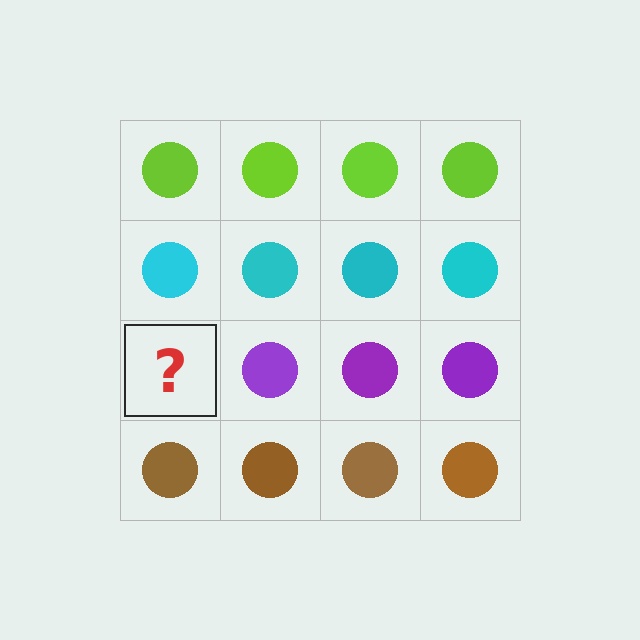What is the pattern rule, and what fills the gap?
The rule is that each row has a consistent color. The gap should be filled with a purple circle.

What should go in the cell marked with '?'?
The missing cell should contain a purple circle.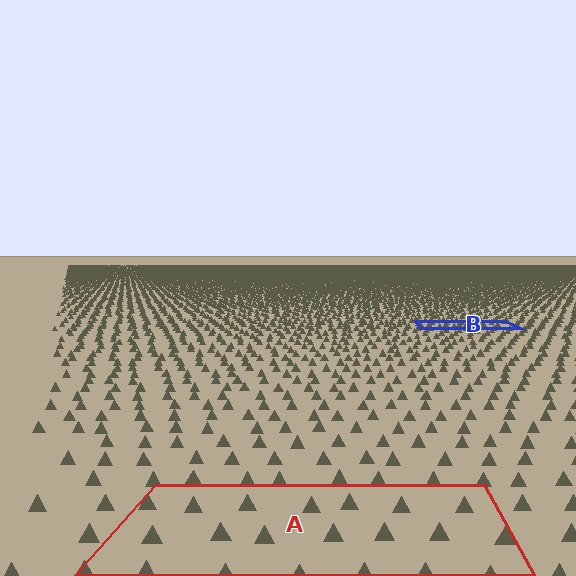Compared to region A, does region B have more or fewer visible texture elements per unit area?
Region B has more texture elements per unit area — they are packed more densely because it is farther away.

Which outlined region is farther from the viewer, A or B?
Region B is farther from the viewer — the texture elements inside it appear smaller and more densely packed.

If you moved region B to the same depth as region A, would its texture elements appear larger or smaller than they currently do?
They would appear larger. At a closer depth, the same texture elements are projected at a bigger on-screen size.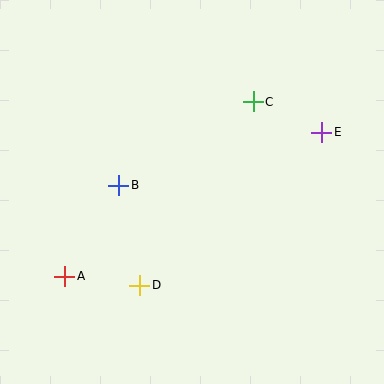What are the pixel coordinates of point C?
Point C is at (253, 102).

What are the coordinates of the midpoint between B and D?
The midpoint between B and D is at (129, 235).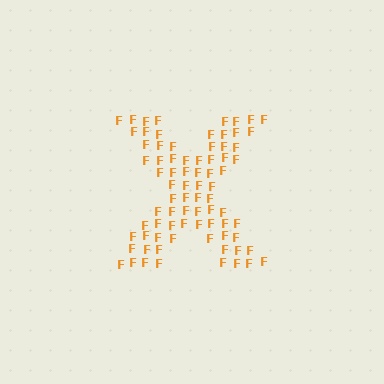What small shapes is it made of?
It is made of small letter F's.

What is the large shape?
The large shape is the letter X.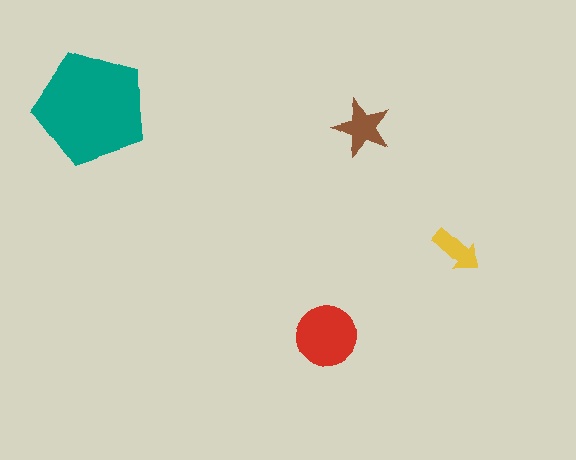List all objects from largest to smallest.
The teal pentagon, the red circle, the brown star, the yellow arrow.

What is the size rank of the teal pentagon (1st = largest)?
1st.